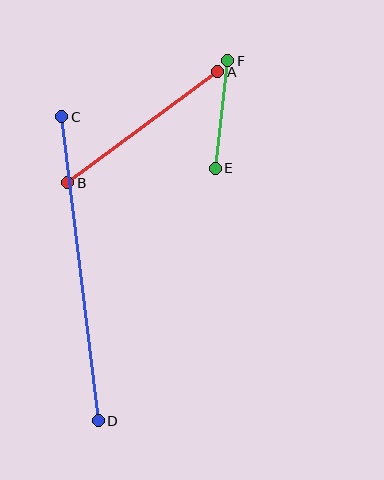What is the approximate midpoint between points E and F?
The midpoint is at approximately (221, 115) pixels.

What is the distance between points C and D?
The distance is approximately 306 pixels.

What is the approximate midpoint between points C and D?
The midpoint is at approximately (80, 269) pixels.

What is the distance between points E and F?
The distance is approximately 108 pixels.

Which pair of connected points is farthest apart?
Points C and D are farthest apart.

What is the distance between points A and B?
The distance is approximately 187 pixels.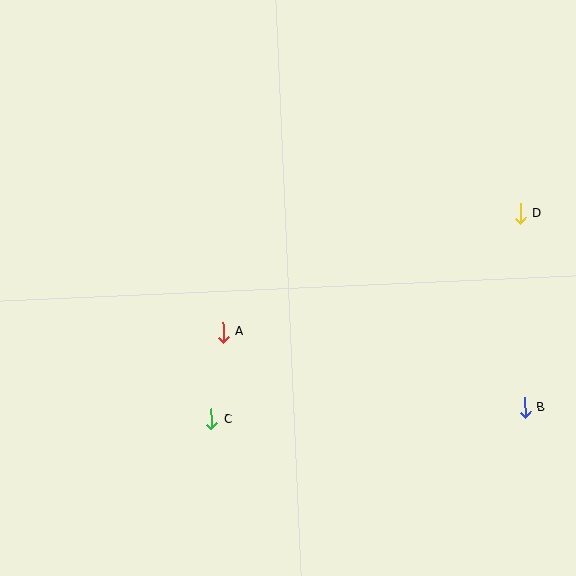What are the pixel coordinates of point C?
Point C is at (211, 419).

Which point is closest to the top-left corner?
Point A is closest to the top-left corner.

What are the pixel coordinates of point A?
Point A is at (223, 332).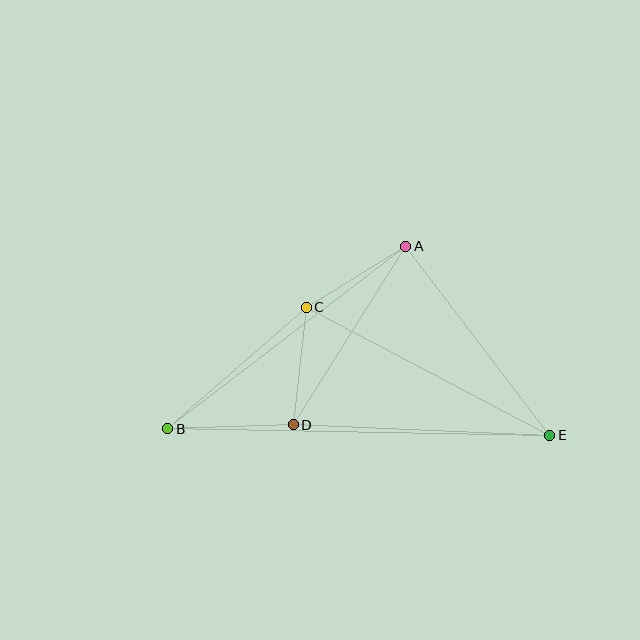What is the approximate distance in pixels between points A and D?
The distance between A and D is approximately 211 pixels.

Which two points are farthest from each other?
Points B and E are farthest from each other.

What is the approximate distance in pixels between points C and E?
The distance between C and E is approximately 275 pixels.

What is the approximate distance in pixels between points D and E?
The distance between D and E is approximately 257 pixels.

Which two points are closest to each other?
Points A and C are closest to each other.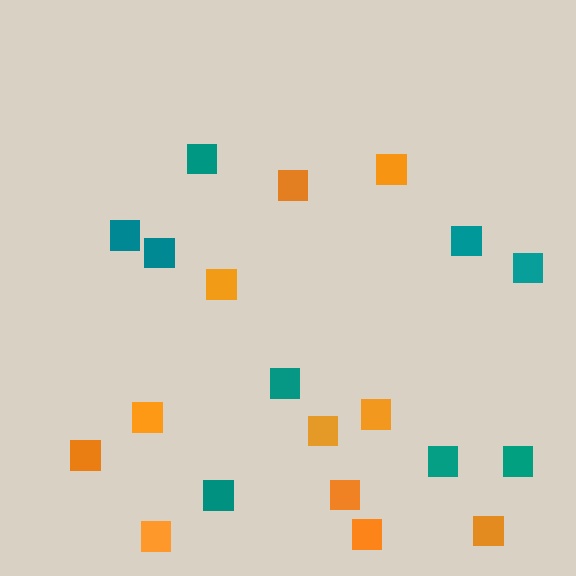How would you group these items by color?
There are 2 groups: one group of teal squares (9) and one group of orange squares (11).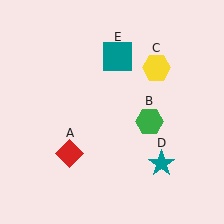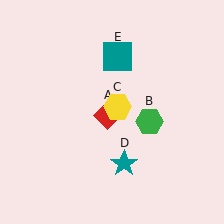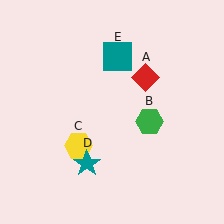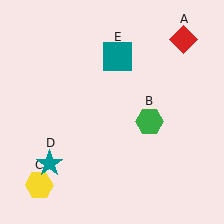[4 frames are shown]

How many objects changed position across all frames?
3 objects changed position: red diamond (object A), yellow hexagon (object C), teal star (object D).